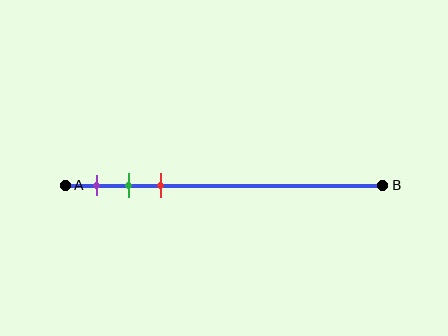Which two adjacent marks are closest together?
The green and red marks are the closest adjacent pair.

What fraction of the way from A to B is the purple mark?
The purple mark is approximately 10% (0.1) of the way from A to B.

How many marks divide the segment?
There are 3 marks dividing the segment.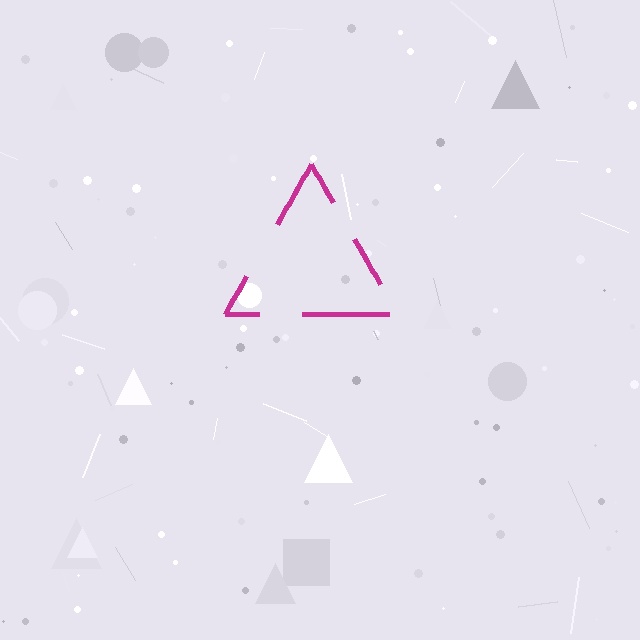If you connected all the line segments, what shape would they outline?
They would outline a triangle.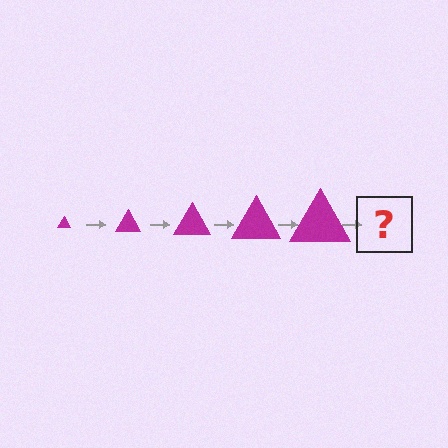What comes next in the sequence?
The next element should be a magenta triangle, larger than the previous one.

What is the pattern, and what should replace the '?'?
The pattern is that the triangle gets progressively larger each step. The '?' should be a magenta triangle, larger than the previous one.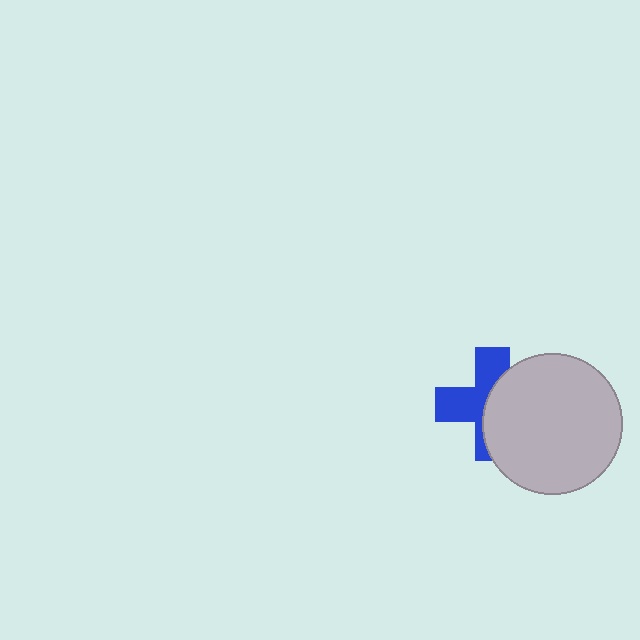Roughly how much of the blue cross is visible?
About half of it is visible (roughly 49%).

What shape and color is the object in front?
The object in front is a light gray circle.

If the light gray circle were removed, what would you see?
You would see the complete blue cross.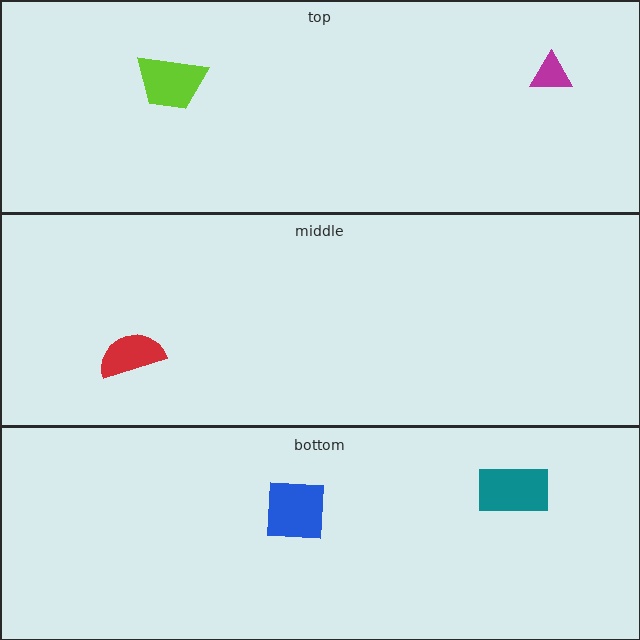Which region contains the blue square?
The bottom region.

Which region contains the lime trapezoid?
The top region.